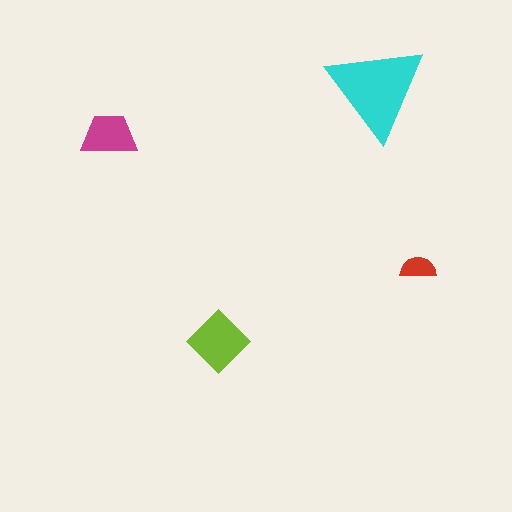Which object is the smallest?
The red semicircle.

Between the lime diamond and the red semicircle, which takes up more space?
The lime diamond.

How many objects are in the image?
There are 4 objects in the image.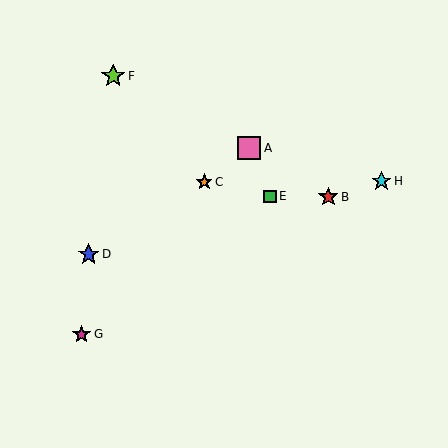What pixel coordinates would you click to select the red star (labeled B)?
Click at (328, 197) to select the red star B.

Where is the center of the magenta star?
The center of the magenta star is at (81, 334).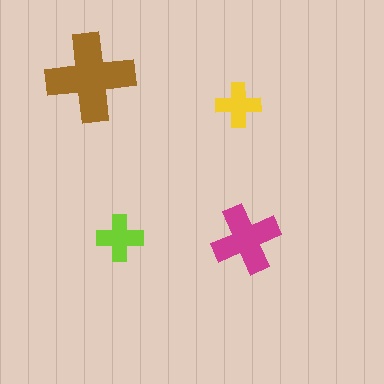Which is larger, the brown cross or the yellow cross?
The brown one.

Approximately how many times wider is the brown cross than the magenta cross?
About 1.5 times wider.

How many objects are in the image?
There are 4 objects in the image.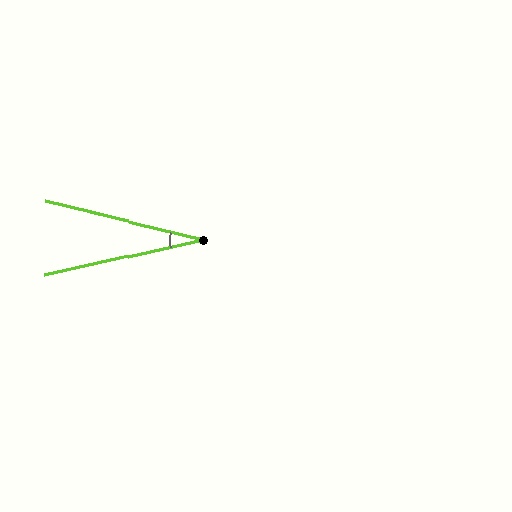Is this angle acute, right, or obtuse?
It is acute.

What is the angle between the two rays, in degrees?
Approximately 26 degrees.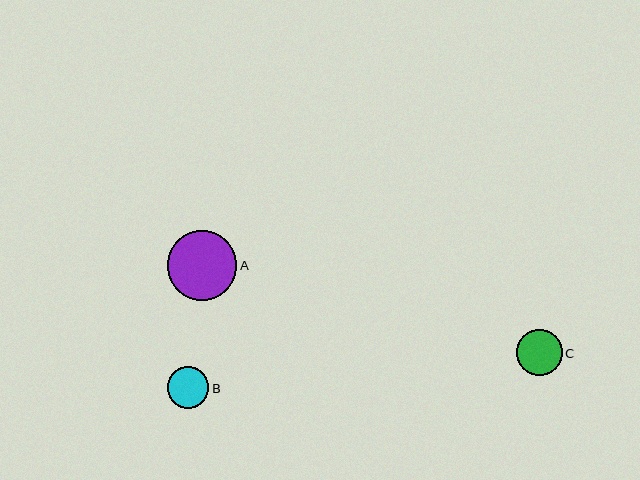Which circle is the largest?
Circle A is the largest with a size of approximately 70 pixels.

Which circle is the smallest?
Circle B is the smallest with a size of approximately 42 pixels.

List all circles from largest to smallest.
From largest to smallest: A, C, B.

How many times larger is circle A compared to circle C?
Circle A is approximately 1.5 times the size of circle C.